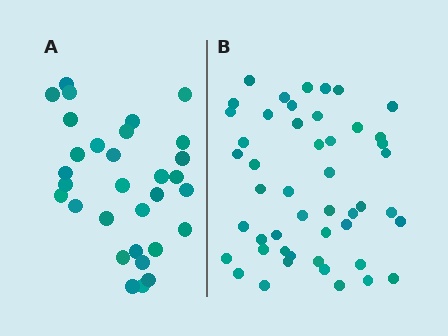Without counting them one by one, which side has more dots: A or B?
Region B (the right region) has more dots.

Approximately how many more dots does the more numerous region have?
Region B has approximately 15 more dots than region A.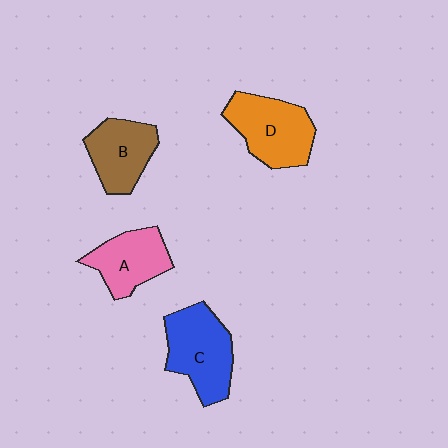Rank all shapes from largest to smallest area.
From largest to smallest: C (blue), D (orange), B (brown), A (pink).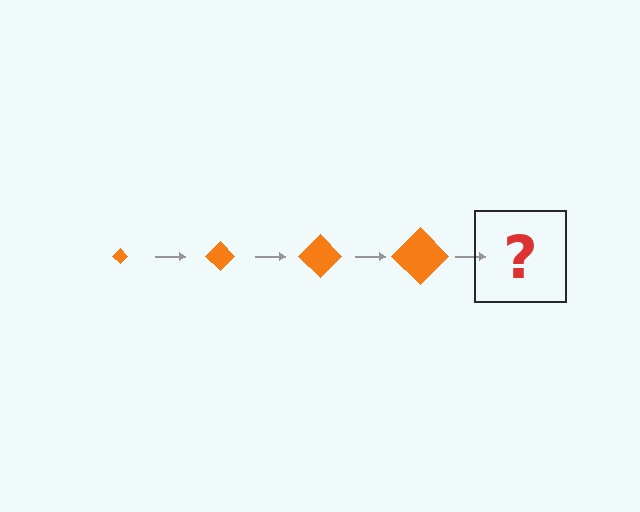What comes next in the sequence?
The next element should be an orange diamond, larger than the previous one.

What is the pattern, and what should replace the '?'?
The pattern is that the diamond gets progressively larger each step. The '?' should be an orange diamond, larger than the previous one.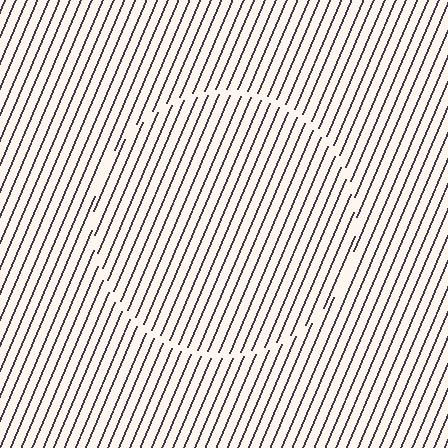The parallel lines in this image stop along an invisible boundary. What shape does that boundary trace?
An illusory circle. The interior of the shape contains the same grating, shifted by half a period — the contour is defined by the phase discontinuity where line-ends from the inner and outer gratings abut.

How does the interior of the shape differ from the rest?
The interior of the shape contains the same grating, shifted by half a period — the contour is defined by the phase discontinuity where line-ends from the inner and outer gratings abut.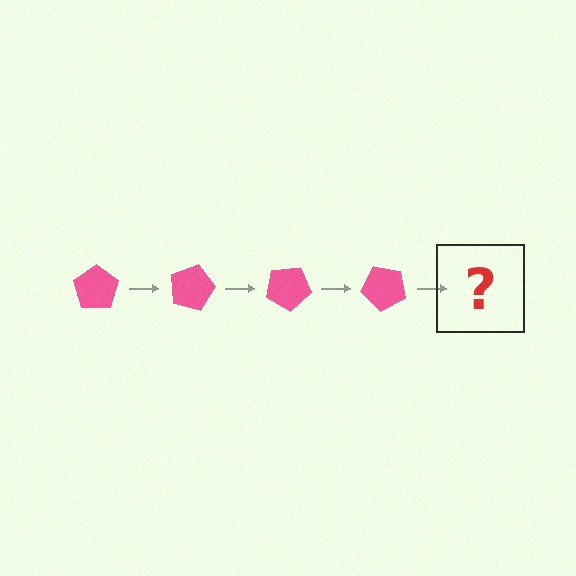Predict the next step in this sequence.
The next step is a pink pentagon rotated 60 degrees.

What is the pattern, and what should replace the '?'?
The pattern is that the pentagon rotates 15 degrees each step. The '?' should be a pink pentagon rotated 60 degrees.